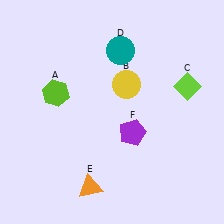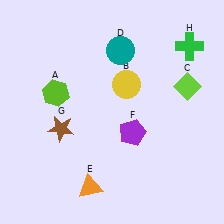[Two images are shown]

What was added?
A brown star (G), a green cross (H) were added in Image 2.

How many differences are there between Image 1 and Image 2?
There are 2 differences between the two images.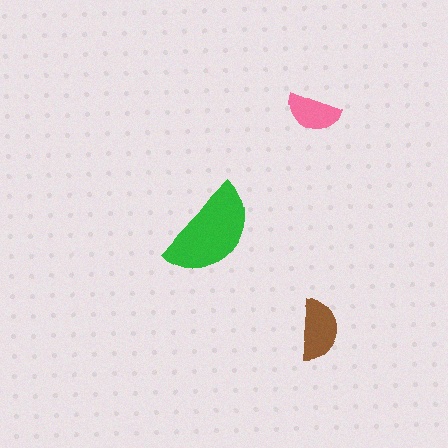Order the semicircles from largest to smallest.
the green one, the brown one, the pink one.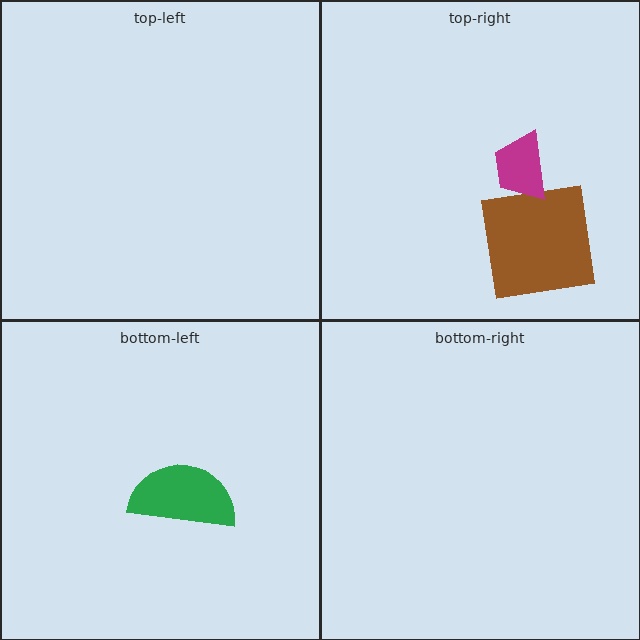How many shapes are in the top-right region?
2.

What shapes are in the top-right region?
The brown square, the magenta trapezoid.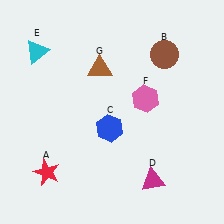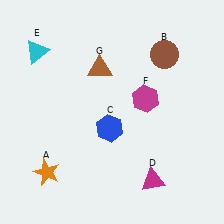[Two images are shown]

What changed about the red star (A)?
In Image 1, A is red. In Image 2, it changed to orange.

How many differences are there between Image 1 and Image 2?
There are 2 differences between the two images.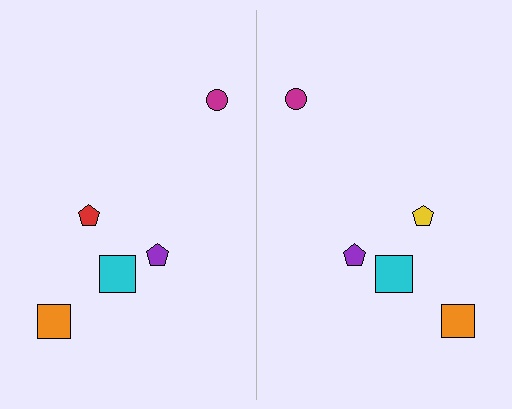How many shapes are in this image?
There are 10 shapes in this image.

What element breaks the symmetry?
The yellow pentagon on the right side breaks the symmetry — its mirror counterpart is red.